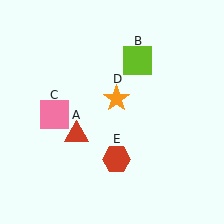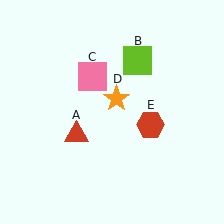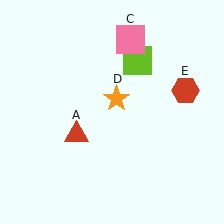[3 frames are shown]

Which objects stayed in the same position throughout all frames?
Red triangle (object A) and lime square (object B) and orange star (object D) remained stationary.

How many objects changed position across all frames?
2 objects changed position: pink square (object C), red hexagon (object E).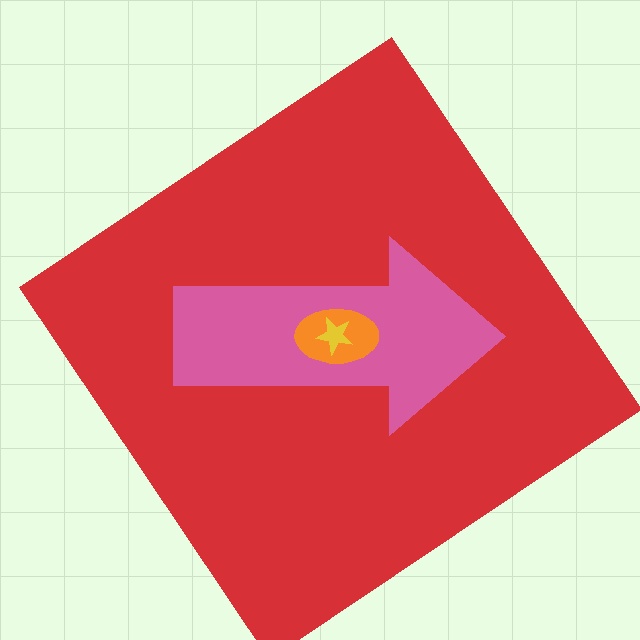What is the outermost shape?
The red diamond.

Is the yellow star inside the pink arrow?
Yes.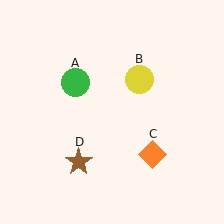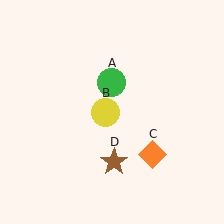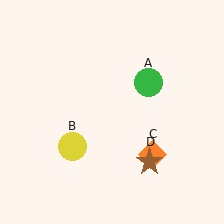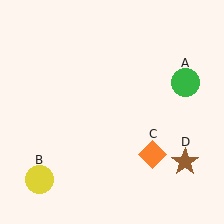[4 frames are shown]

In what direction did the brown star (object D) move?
The brown star (object D) moved right.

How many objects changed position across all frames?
3 objects changed position: green circle (object A), yellow circle (object B), brown star (object D).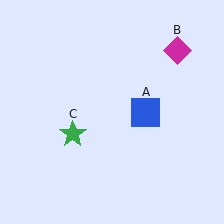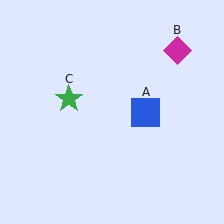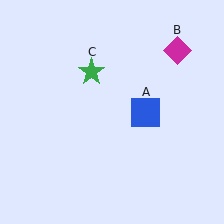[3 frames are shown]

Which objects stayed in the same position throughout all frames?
Blue square (object A) and magenta diamond (object B) remained stationary.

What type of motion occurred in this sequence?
The green star (object C) rotated clockwise around the center of the scene.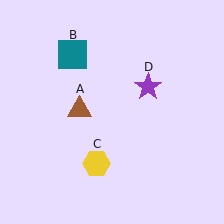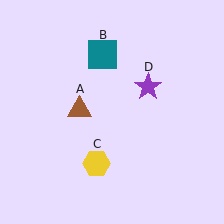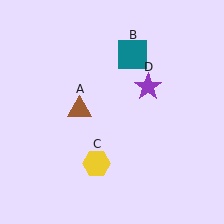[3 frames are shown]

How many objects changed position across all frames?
1 object changed position: teal square (object B).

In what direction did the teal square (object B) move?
The teal square (object B) moved right.